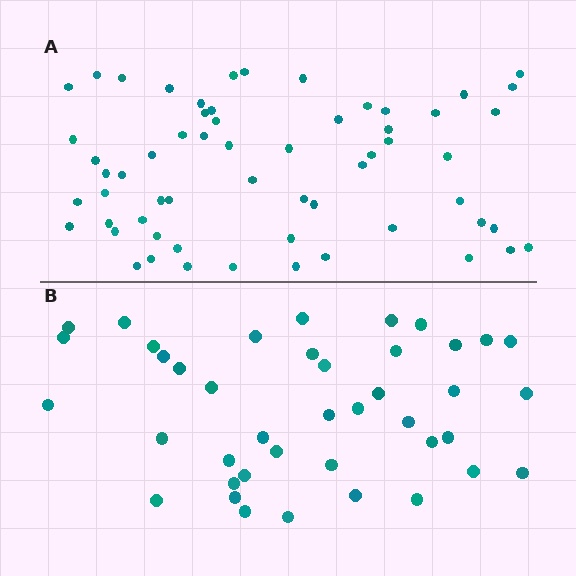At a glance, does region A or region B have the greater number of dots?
Region A (the top region) has more dots.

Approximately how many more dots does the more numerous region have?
Region A has approximately 20 more dots than region B.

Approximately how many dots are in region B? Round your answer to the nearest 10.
About 40 dots. (The exact count is 41, which rounds to 40.)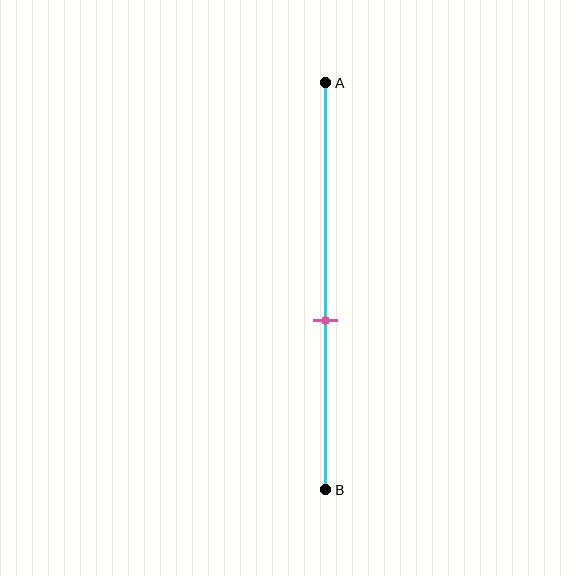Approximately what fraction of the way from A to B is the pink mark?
The pink mark is approximately 60% of the way from A to B.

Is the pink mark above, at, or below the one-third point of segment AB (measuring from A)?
The pink mark is below the one-third point of segment AB.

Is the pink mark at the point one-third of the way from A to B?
No, the mark is at about 60% from A, not at the 33% one-third point.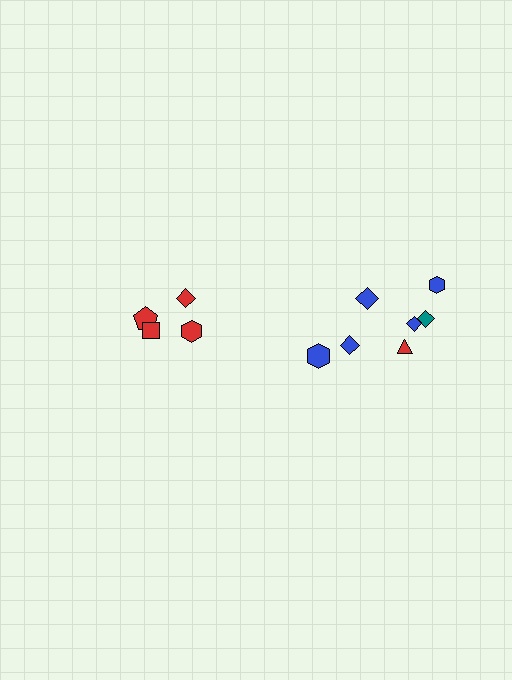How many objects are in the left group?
There are 4 objects.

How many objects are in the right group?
There are 7 objects.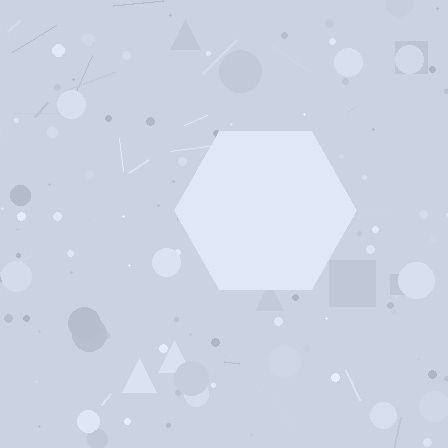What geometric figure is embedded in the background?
A hexagon is embedded in the background.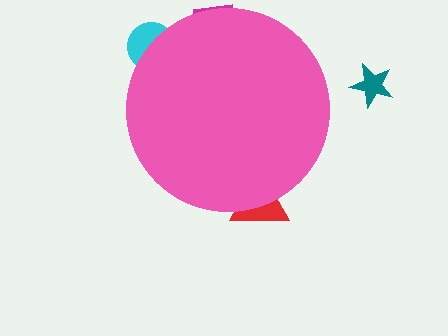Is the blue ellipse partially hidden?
Yes, the blue ellipse is partially hidden behind the pink circle.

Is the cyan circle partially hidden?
Yes, the cyan circle is partially hidden behind the pink circle.